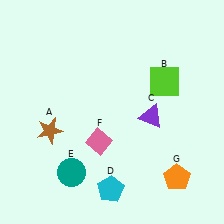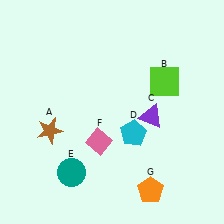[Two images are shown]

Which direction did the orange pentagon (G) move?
The orange pentagon (G) moved left.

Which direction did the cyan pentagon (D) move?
The cyan pentagon (D) moved up.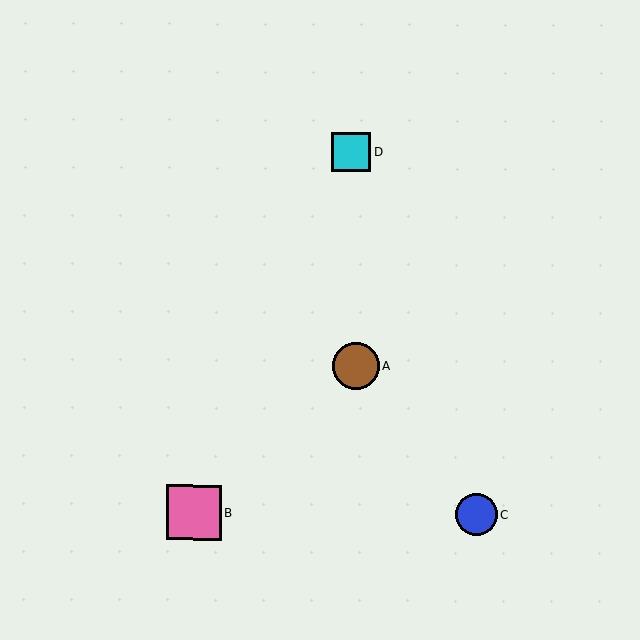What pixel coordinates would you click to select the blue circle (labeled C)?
Click at (477, 514) to select the blue circle C.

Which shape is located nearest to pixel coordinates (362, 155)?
The cyan square (labeled D) at (351, 152) is nearest to that location.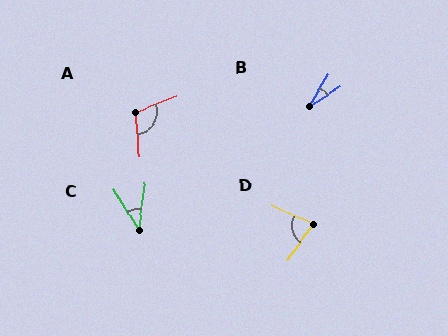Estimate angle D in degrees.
Approximately 78 degrees.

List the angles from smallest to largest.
B (26°), C (40°), D (78°), A (108°).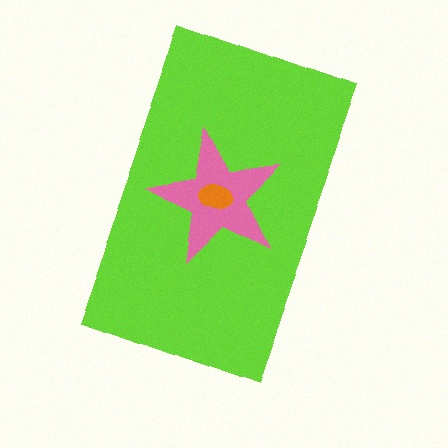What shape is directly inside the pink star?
The orange ellipse.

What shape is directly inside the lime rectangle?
The pink star.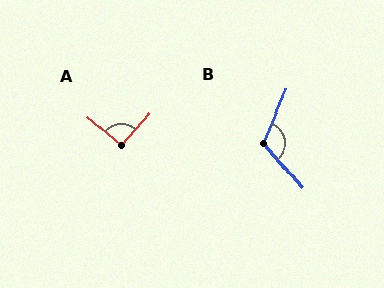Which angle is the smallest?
A, at approximately 92 degrees.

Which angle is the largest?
B, at approximately 116 degrees.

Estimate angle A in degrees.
Approximately 92 degrees.